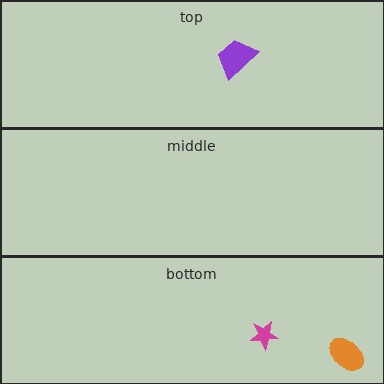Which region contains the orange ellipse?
The bottom region.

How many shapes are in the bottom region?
2.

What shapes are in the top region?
The purple trapezoid.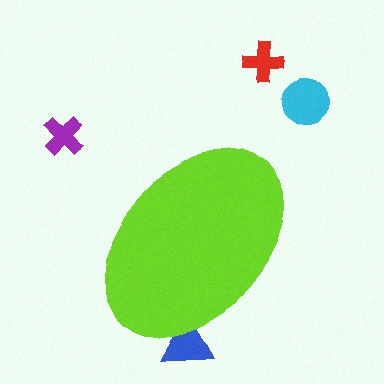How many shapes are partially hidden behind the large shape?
1 shape is partially hidden.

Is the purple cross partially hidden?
No, the purple cross is fully visible.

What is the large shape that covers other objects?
A lime ellipse.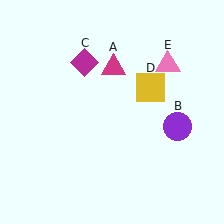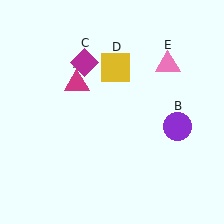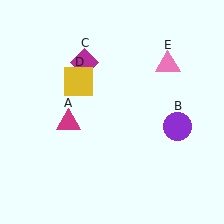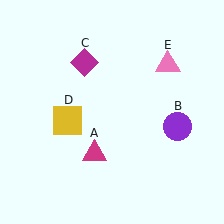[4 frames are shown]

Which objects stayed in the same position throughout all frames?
Purple circle (object B) and magenta diamond (object C) and pink triangle (object E) remained stationary.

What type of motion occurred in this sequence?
The magenta triangle (object A), yellow square (object D) rotated counterclockwise around the center of the scene.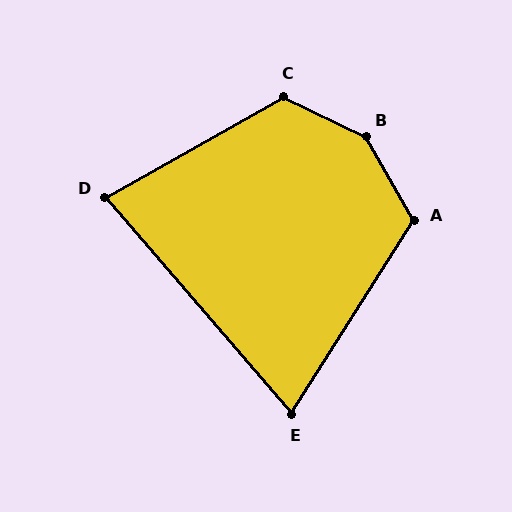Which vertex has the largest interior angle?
B, at approximately 146 degrees.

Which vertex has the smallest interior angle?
E, at approximately 73 degrees.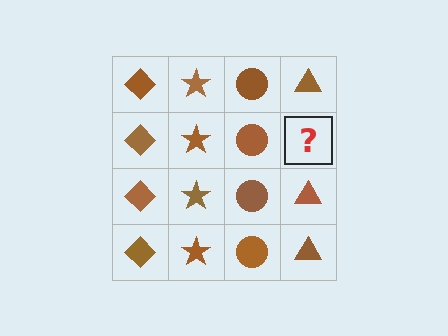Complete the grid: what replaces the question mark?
The question mark should be replaced with a brown triangle.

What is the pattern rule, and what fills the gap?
The rule is that each column has a consistent shape. The gap should be filled with a brown triangle.